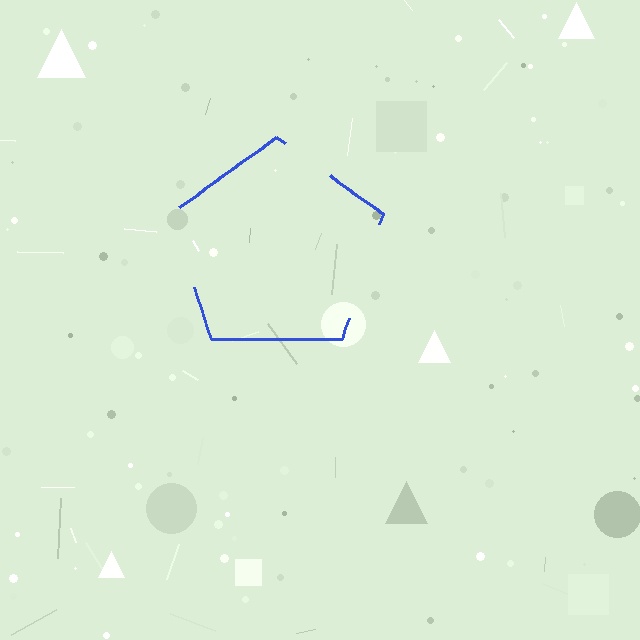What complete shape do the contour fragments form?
The contour fragments form a pentagon.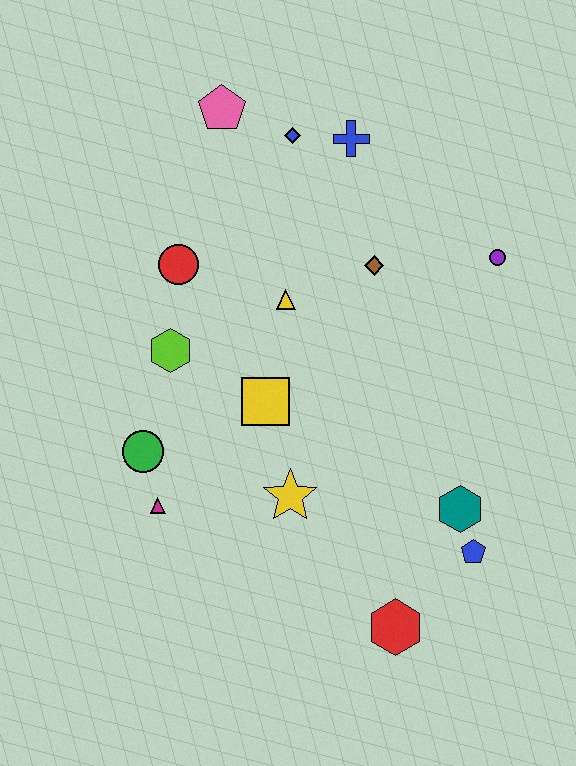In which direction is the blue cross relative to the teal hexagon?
The blue cross is above the teal hexagon.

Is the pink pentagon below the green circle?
No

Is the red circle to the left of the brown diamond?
Yes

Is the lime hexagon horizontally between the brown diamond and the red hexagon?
No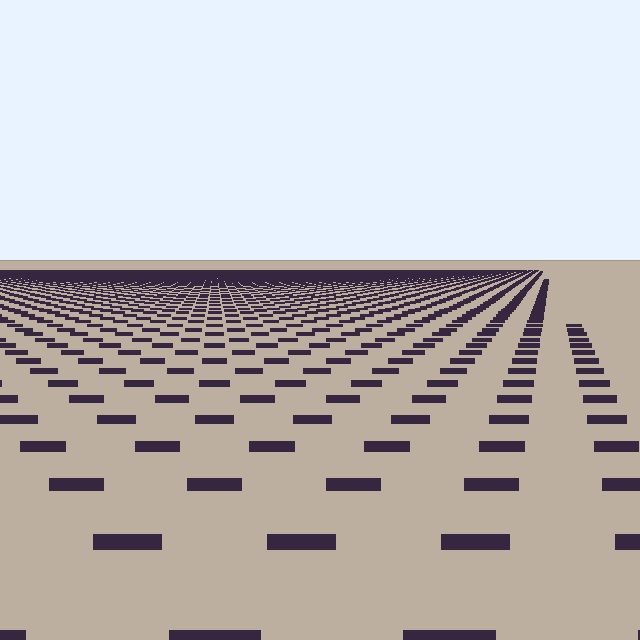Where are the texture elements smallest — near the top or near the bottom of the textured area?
Near the top.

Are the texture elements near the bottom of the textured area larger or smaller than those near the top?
Larger. Near the bottom, elements are closer to the viewer and appear at a bigger on-screen size.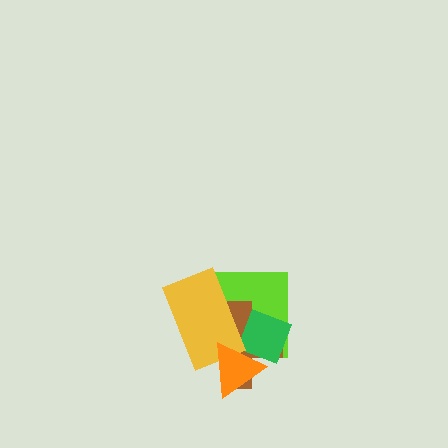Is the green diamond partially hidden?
Yes, it is partially covered by another shape.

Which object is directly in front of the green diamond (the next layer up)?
The yellow rectangle is directly in front of the green diamond.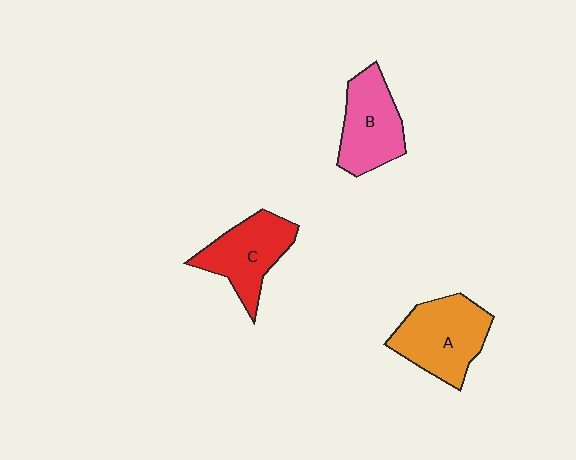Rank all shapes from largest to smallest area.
From largest to smallest: A (orange), C (red), B (pink).